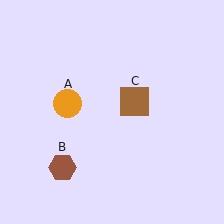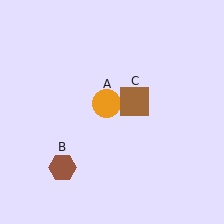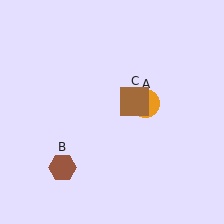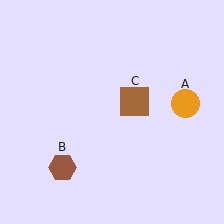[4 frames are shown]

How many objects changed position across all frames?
1 object changed position: orange circle (object A).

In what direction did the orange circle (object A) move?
The orange circle (object A) moved right.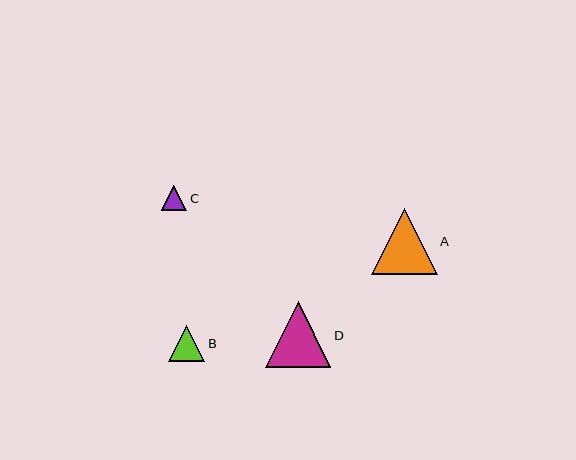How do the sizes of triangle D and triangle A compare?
Triangle D and triangle A are approximately the same size.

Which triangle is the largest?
Triangle D is the largest with a size of approximately 65 pixels.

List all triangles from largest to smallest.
From largest to smallest: D, A, B, C.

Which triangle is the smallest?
Triangle C is the smallest with a size of approximately 26 pixels.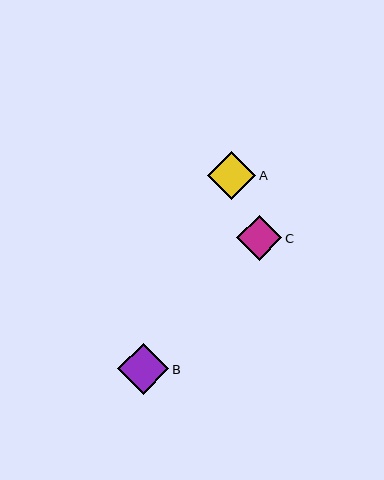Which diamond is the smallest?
Diamond C is the smallest with a size of approximately 45 pixels.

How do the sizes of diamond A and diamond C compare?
Diamond A and diamond C are approximately the same size.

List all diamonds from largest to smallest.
From largest to smallest: B, A, C.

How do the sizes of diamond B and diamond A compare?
Diamond B and diamond A are approximately the same size.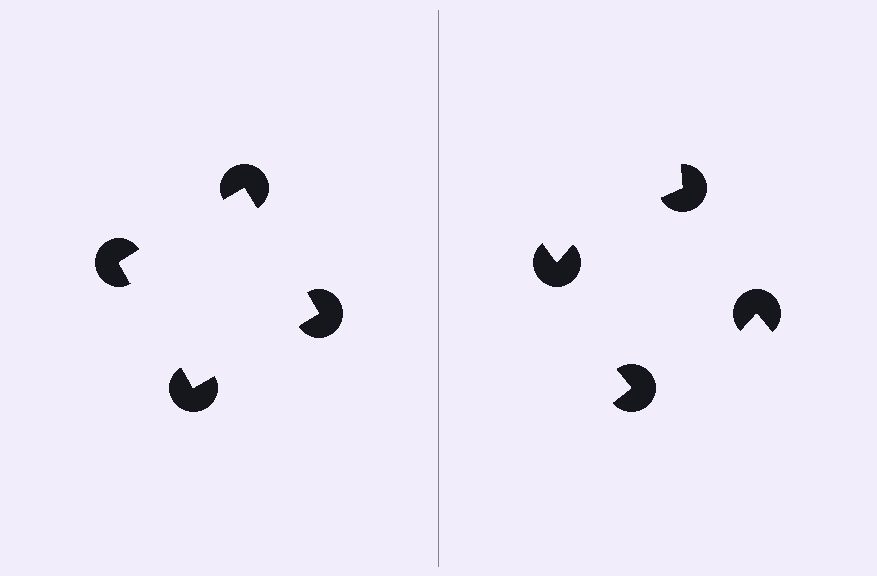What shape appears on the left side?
An illusory square.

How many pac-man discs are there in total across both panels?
8 — 4 on each side.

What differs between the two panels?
The pac-man discs are positioned identically on both sides; only the wedge orientations differ. On the left they align to a square; on the right they are misaligned.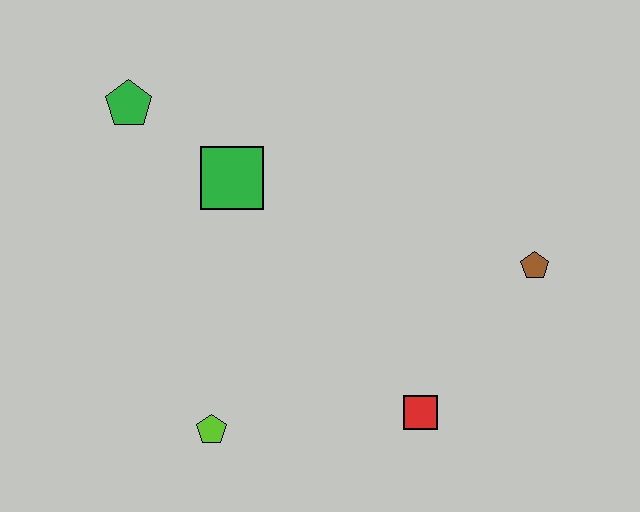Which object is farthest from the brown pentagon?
The green pentagon is farthest from the brown pentagon.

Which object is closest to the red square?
The brown pentagon is closest to the red square.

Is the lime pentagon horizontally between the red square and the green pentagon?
Yes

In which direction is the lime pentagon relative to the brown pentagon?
The lime pentagon is to the left of the brown pentagon.